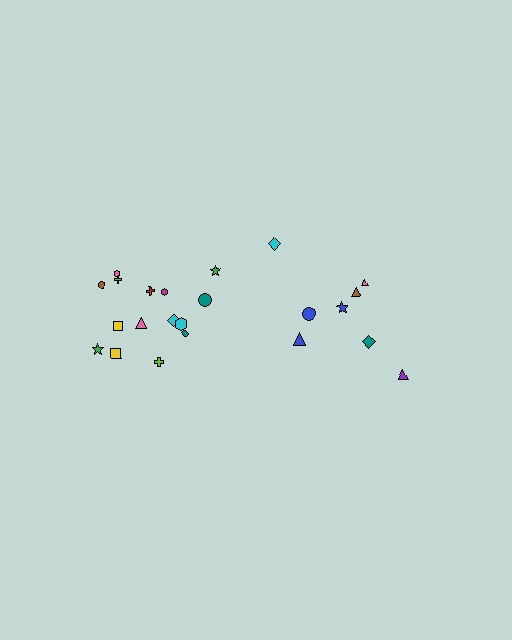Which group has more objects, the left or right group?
The left group.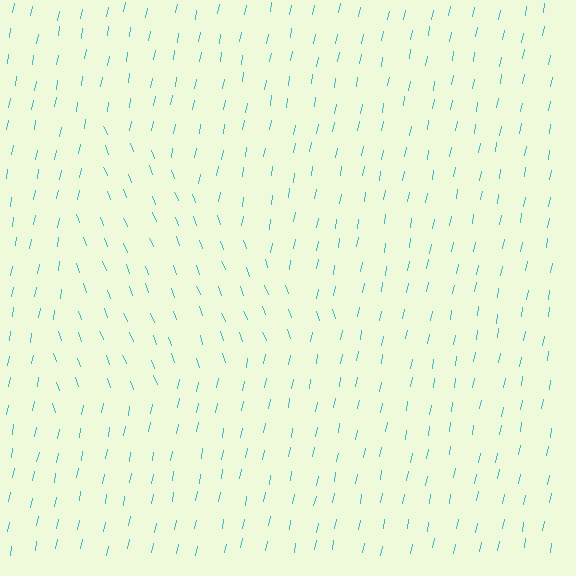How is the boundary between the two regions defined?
The boundary is defined purely by a change in line orientation (approximately 31 degrees difference). All lines are the same color and thickness.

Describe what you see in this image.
The image is filled with small cyan line segments. A triangle region in the image has lines oriented differently from the surrounding lines, creating a visible texture boundary.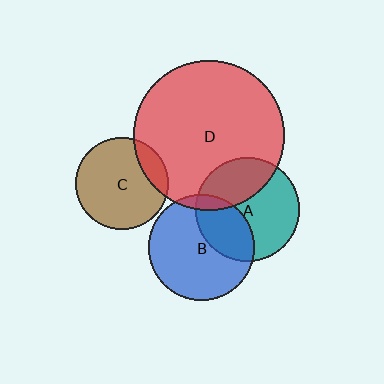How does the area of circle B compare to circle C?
Approximately 1.3 times.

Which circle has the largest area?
Circle D (red).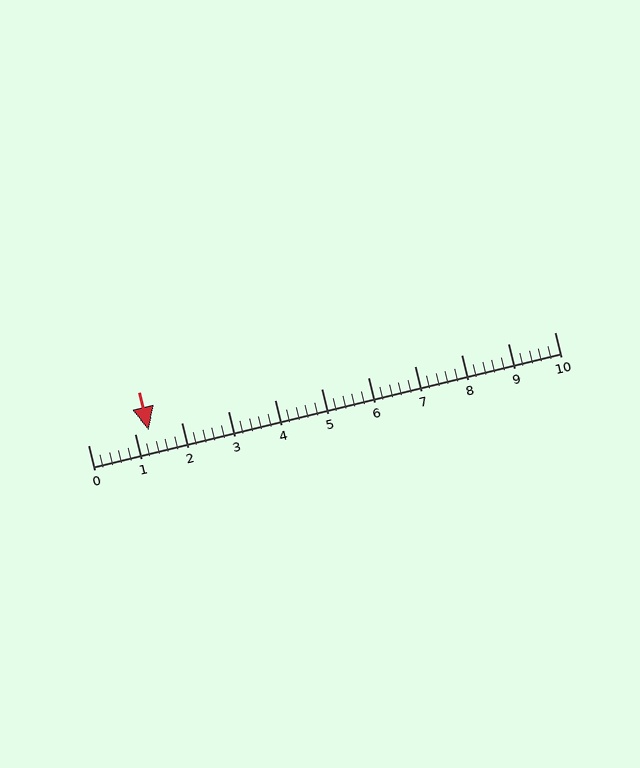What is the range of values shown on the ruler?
The ruler shows values from 0 to 10.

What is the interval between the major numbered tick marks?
The major tick marks are spaced 1 units apart.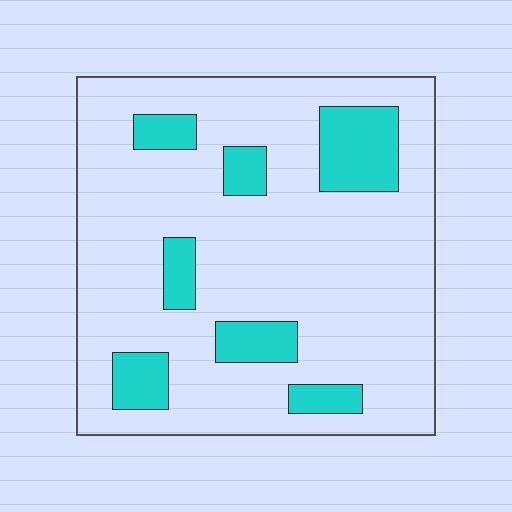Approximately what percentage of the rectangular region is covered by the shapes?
Approximately 20%.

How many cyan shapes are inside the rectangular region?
7.